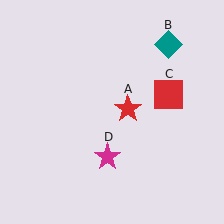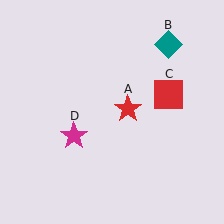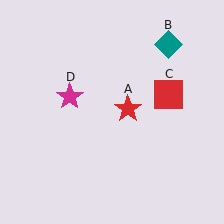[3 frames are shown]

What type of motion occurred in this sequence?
The magenta star (object D) rotated clockwise around the center of the scene.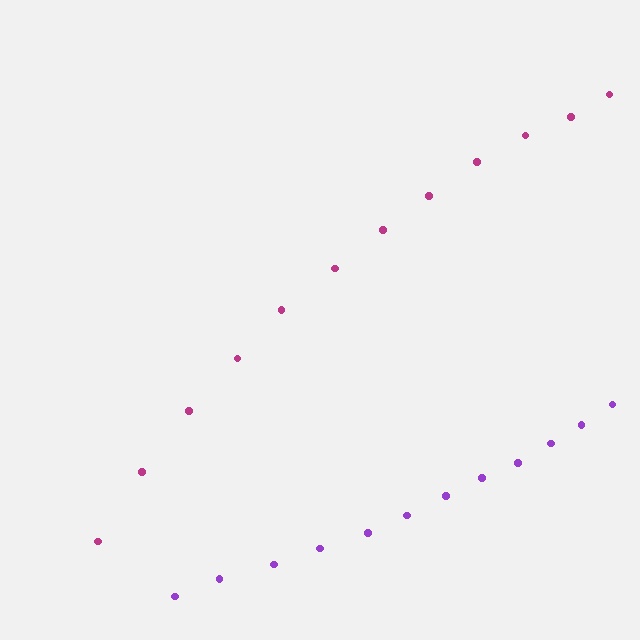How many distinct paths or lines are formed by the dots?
There are 2 distinct paths.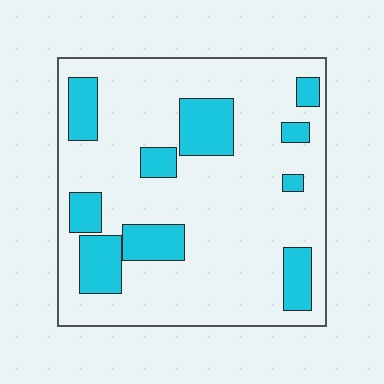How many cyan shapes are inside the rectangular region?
10.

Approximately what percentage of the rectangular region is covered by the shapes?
Approximately 20%.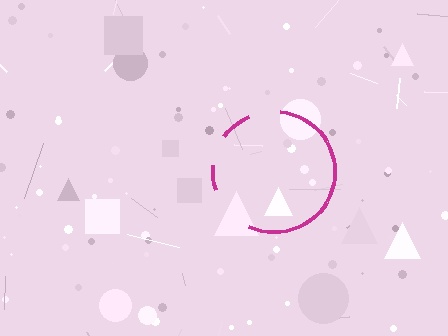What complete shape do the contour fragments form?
The contour fragments form a circle.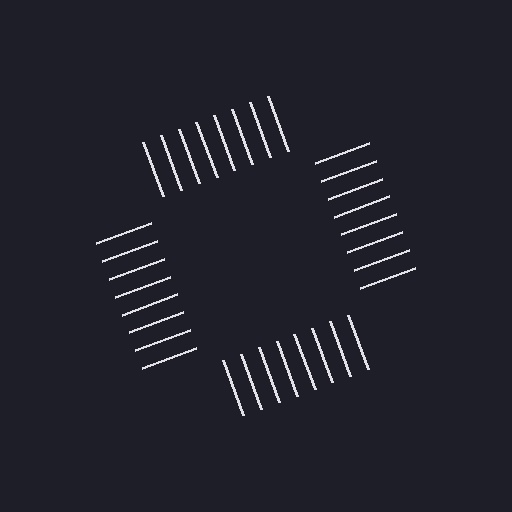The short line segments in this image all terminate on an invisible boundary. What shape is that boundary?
An illusory square — the line segments terminate on its edges but no continuous stroke is drawn.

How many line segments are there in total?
32 — 8 along each of the 4 edges.